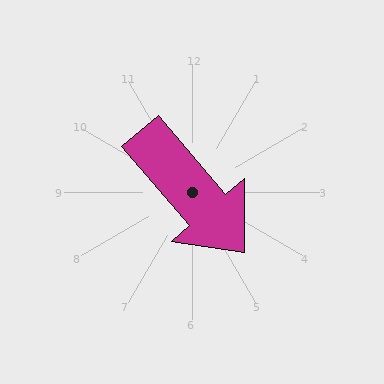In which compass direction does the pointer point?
Southeast.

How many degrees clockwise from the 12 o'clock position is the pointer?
Approximately 139 degrees.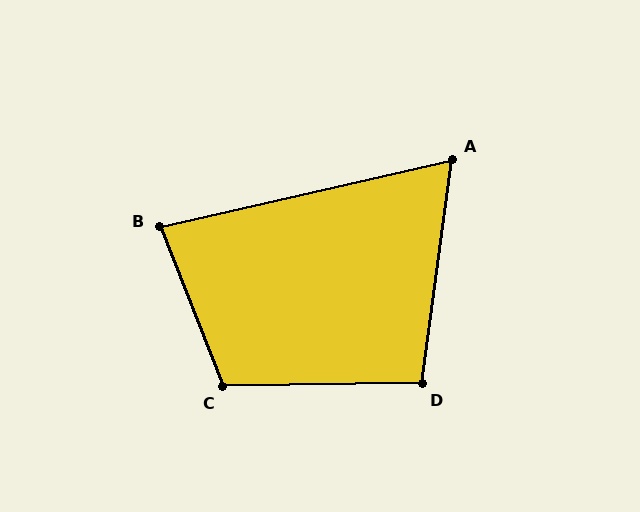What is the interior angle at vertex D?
Approximately 99 degrees (obtuse).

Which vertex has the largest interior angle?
C, at approximately 110 degrees.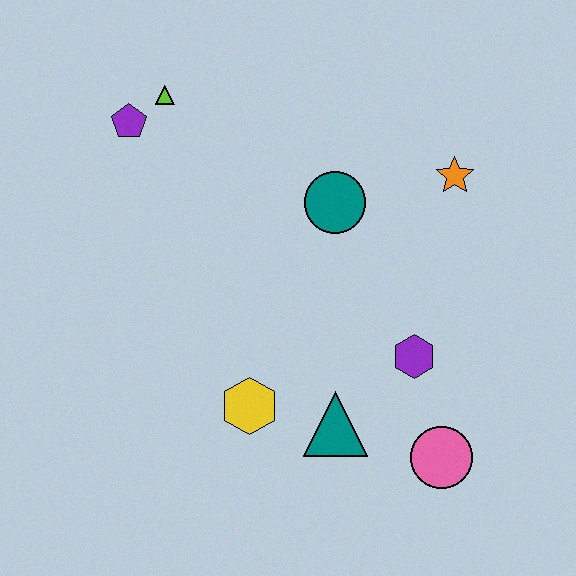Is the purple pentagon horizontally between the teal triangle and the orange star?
No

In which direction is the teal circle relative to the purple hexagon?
The teal circle is above the purple hexagon.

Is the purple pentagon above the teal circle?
Yes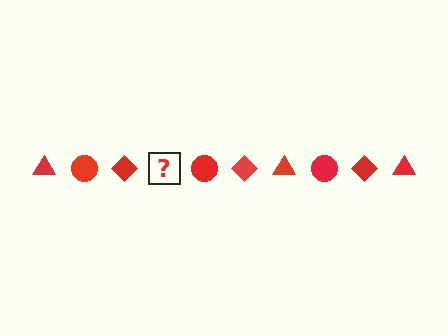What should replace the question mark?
The question mark should be replaced with a red triangle.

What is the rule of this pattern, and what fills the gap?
The rule is that the pattern cycles through triangle, circle, diamond shapes in red. The gap should be filled with a red triangle.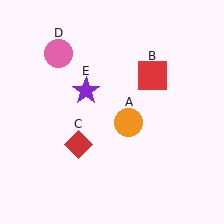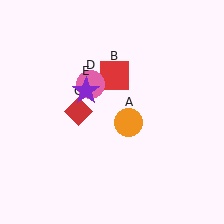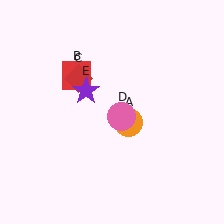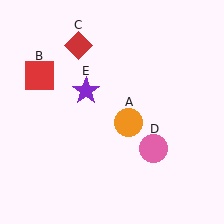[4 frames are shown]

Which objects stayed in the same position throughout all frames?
Orange circle (object A) and purple star (object E) remained stationary.